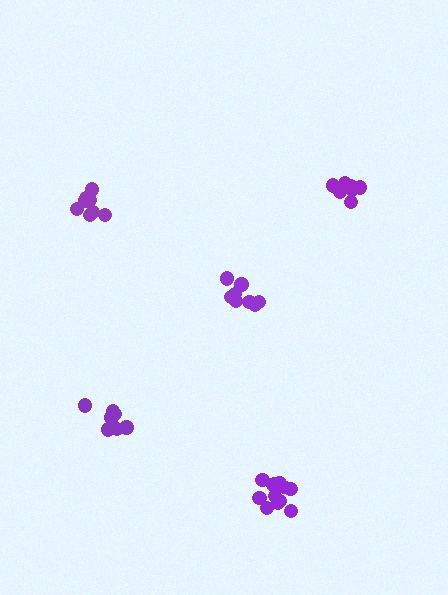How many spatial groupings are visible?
There are 5 spatial groupings.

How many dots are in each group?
Group 1: 13 dots, Group 2: 7 dots, Group 3: 10 dots, Group 4: 8 dots, Group 5: 7 dots (45 total).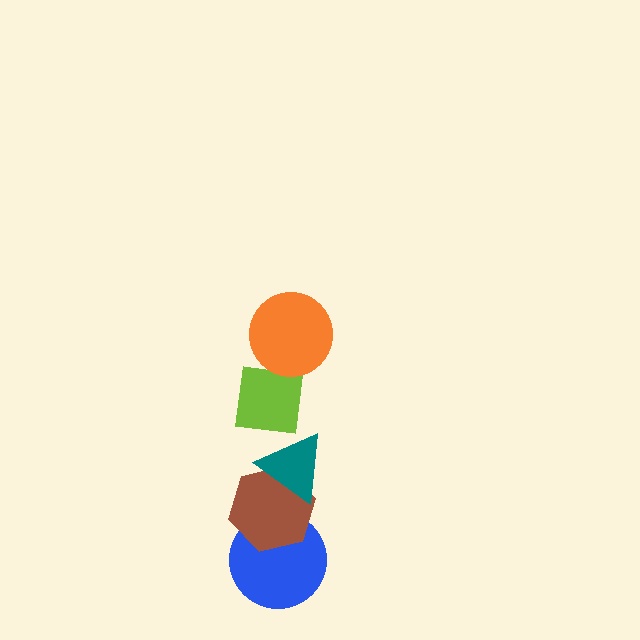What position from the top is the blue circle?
The blue circle is 5th from the top.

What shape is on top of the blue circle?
The brown hexagon is on top of the blue circle.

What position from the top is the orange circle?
The orange circle is 1st from the top.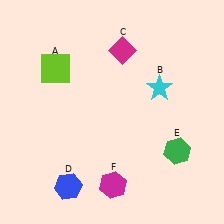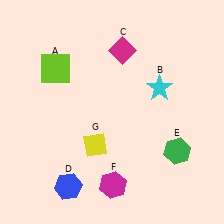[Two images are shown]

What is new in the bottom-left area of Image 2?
A yellow diamond (G) was added in the bottom-left area of Image 2.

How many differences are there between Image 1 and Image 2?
There is 1 difference between the two images.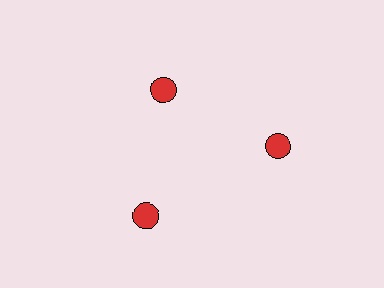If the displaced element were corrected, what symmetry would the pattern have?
It would have 3-fold rotational symmetry — the pattern would map onto itself every 120 degrees.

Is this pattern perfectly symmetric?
No. The 3 red circles are arranged in a ring, but one element near the 11 o'clock position is pulled inward toward the center, breaking the 3-fold rotational symmetry.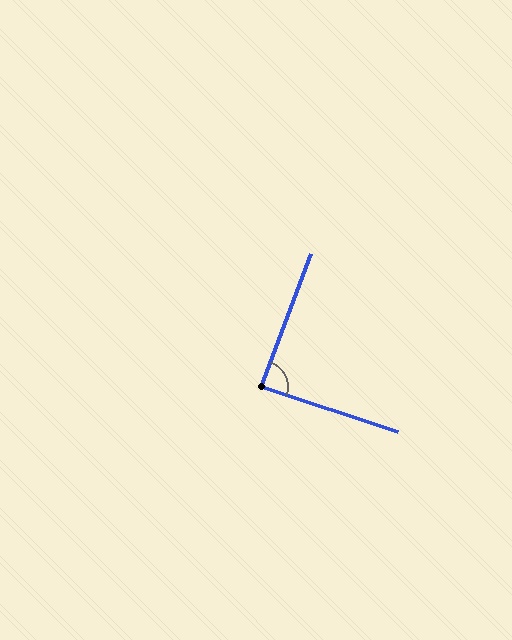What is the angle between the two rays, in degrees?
Approximately 88 degrees.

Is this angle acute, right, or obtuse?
It is approximately a right angle.